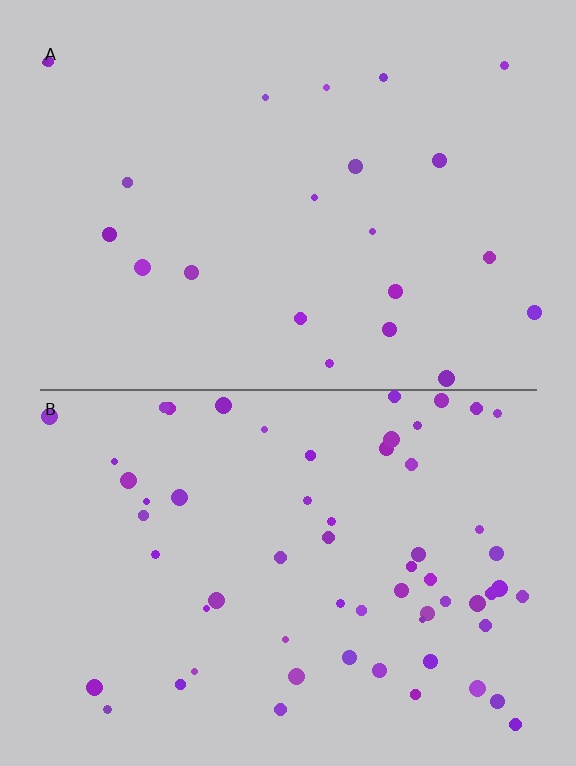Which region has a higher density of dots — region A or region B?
B (the bottom).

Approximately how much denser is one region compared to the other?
Approximately 2.8× — region B over region A.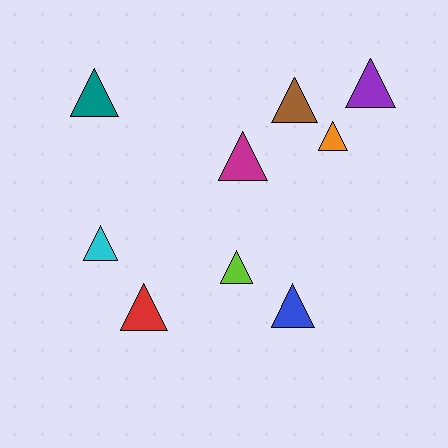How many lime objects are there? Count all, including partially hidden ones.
There is 1 lime object.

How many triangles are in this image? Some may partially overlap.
There are 9 triangles.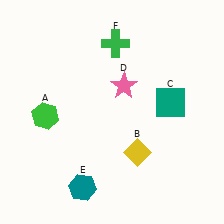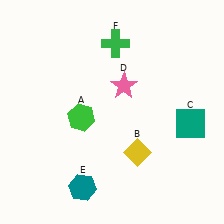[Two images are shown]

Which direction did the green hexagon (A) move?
The green hexagon (A) moved right.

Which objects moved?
The objects that moved are: the green hexagon (A), the teal square (C).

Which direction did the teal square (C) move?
The teal square (C) moved down.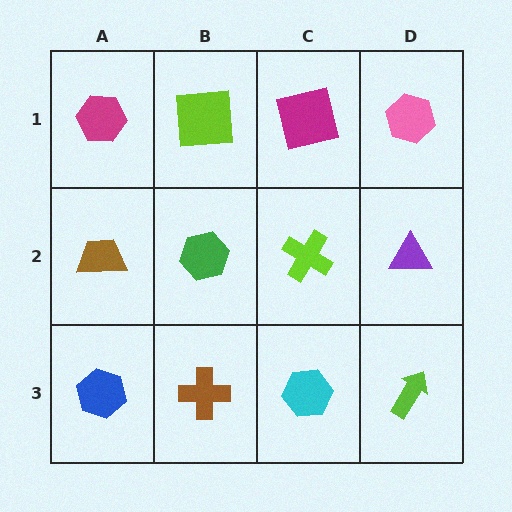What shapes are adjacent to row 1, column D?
A purple triangle (row 2, column D), a magenta square (row 1, column C).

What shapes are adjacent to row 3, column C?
A lime cross (row 2, column C), a brown cross (row 3, column B), a lime arrow (row 3, column D).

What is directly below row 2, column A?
A blue hexagon.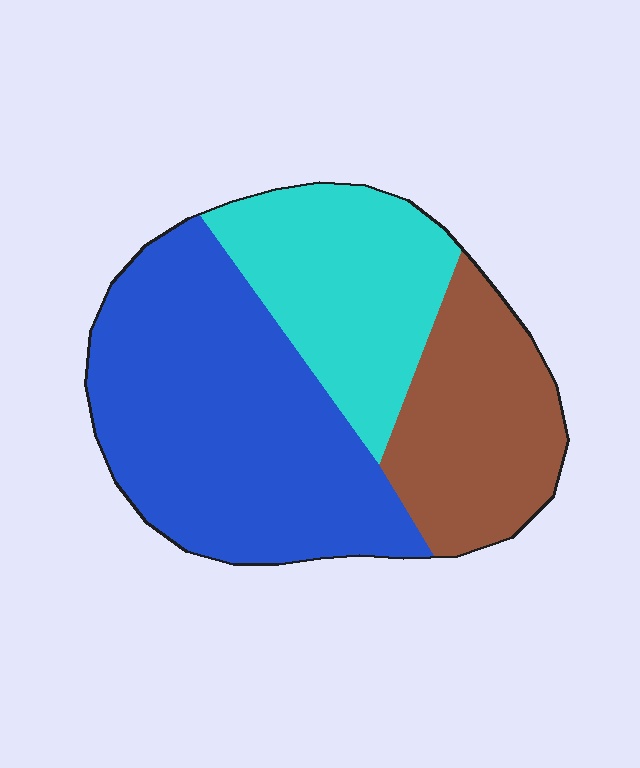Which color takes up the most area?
Blue, at roughly 50%.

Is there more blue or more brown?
Blue.